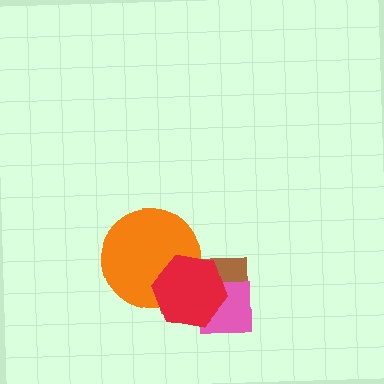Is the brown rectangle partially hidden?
Yes, it is partially covered by another shape.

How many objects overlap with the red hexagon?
3 objects overlap with the red hexagon.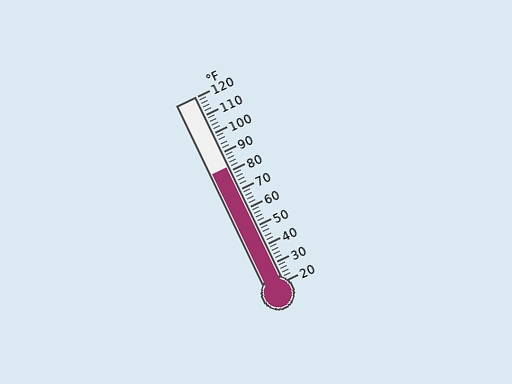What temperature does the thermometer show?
The thermometer shows approximately 82°F.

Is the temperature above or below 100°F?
The temperature is below 100°F.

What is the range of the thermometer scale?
The thermometer scale ranges from 20°F to 120°F.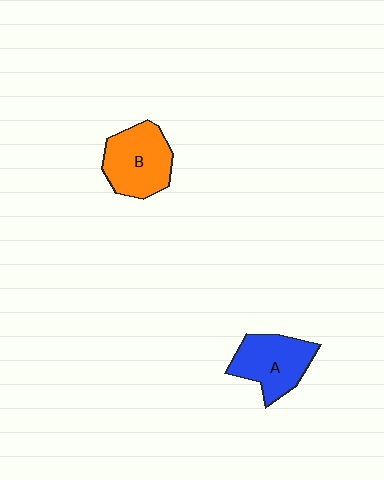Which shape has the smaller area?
Shape A (blue).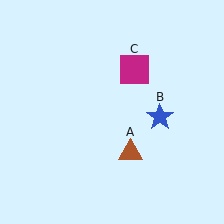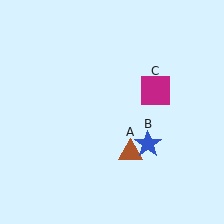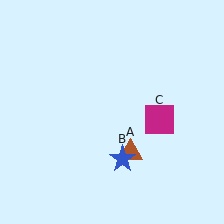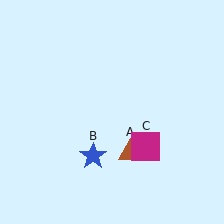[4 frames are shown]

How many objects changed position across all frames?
2 objects changed position: blue star (object B), magenta square (object C).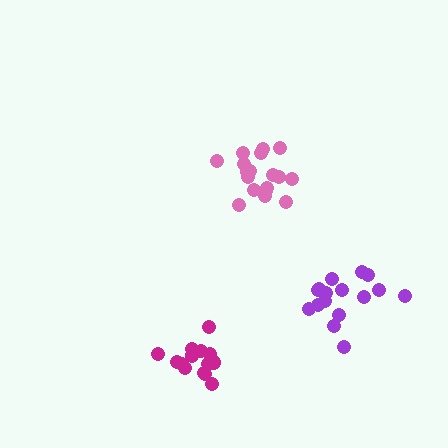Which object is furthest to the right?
The purple cluster is rightmost.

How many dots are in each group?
Group 1: 18 dots, Group 2: 16 dots, Group 3: 17 dots (51 total).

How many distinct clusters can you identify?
There are 3 distinct clusters.